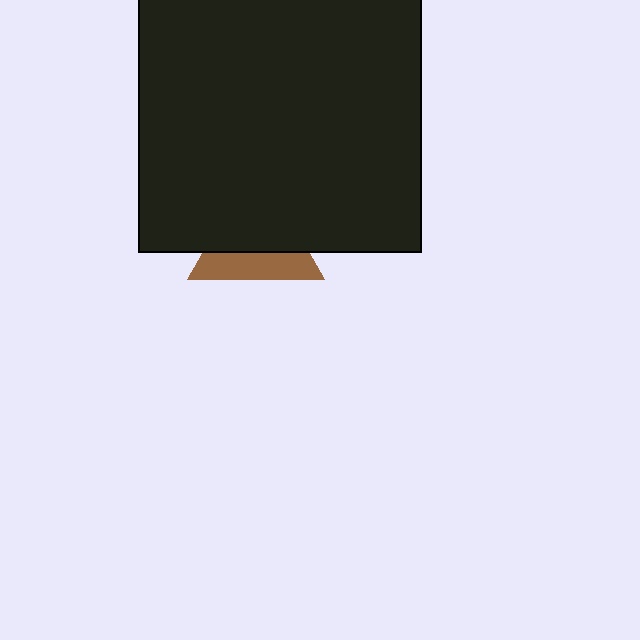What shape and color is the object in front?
The object in front is a black rectangle.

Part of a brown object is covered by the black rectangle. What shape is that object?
It is a triangle.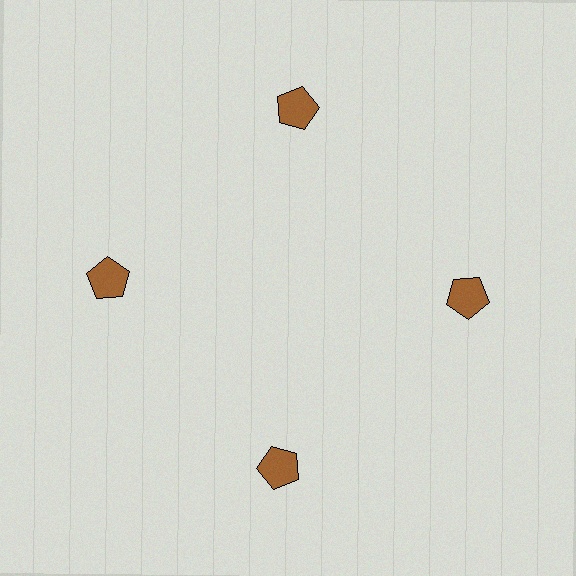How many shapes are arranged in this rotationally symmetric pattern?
There are 4 shapes, arranged in 4 groups of 1.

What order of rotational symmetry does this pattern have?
This pattern has 4-fold rotational symmetry.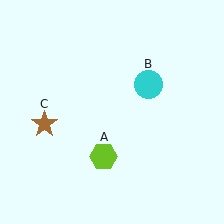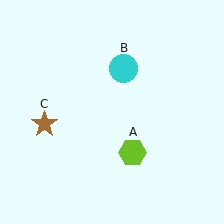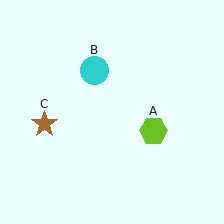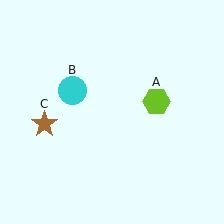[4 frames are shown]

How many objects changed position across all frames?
2 objects changed position: lime hexagon (object A), cyan circle (object B).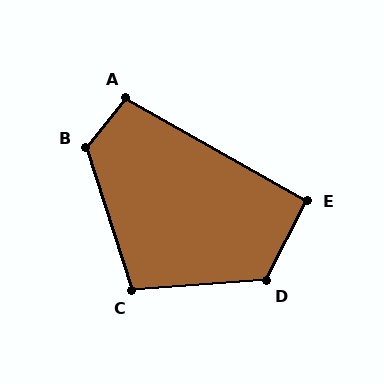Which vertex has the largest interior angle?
B, at approximately 124 degrees.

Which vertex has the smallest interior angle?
E, at approximately 92 degrees.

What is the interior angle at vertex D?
Approximately 121 degrees (obtuse).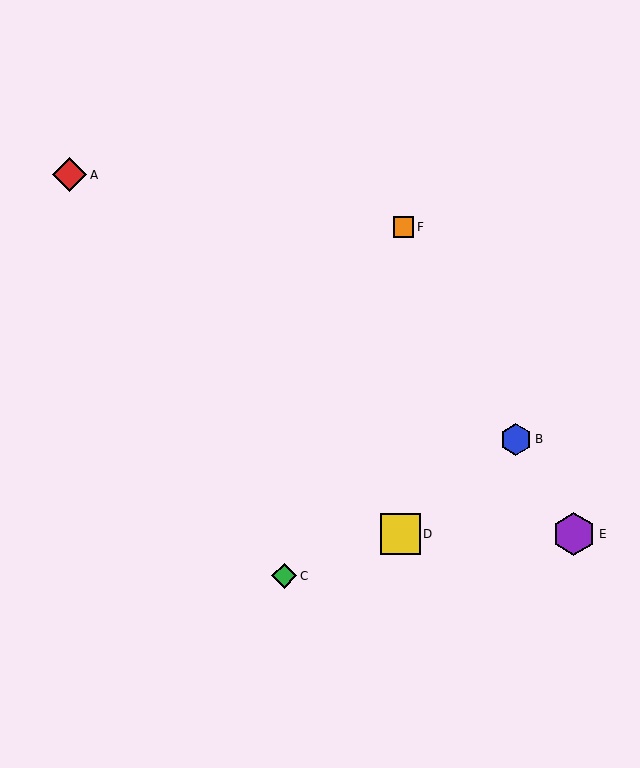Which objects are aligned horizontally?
Objects D, E are aligned horizontally.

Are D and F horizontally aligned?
No, D is at y≈534 and F is at y≈227.